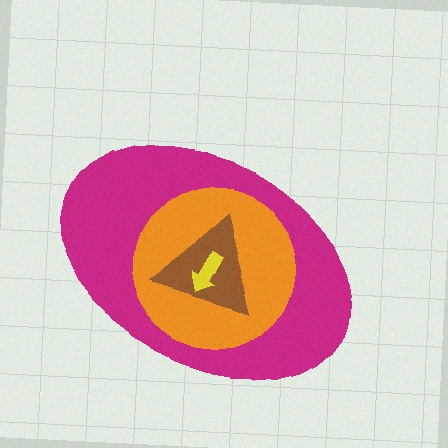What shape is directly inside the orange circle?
The brown triangle.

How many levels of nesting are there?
4.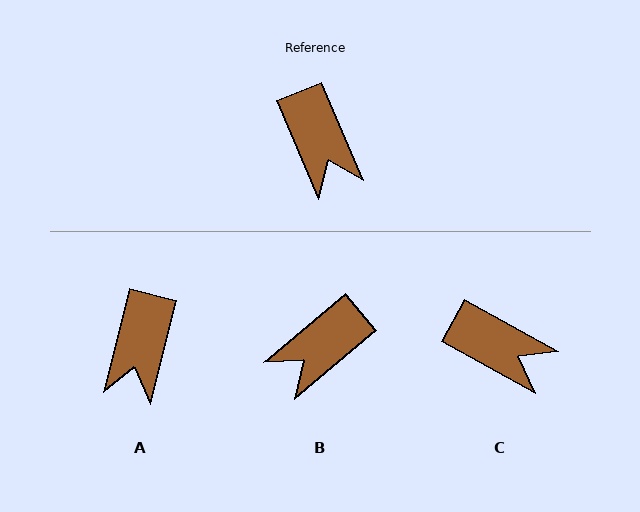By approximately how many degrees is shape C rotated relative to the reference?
Approximately 38 degrees counter-clockwise.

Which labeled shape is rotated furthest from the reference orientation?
B, about 73 degrees away.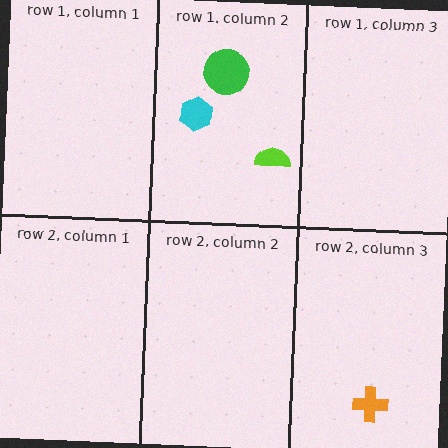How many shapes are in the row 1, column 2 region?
3.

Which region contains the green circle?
The row 1, column 2 region.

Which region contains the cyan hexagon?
The row 1, column 2 region.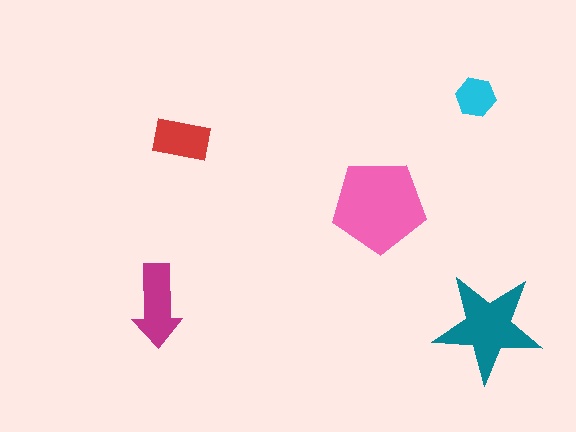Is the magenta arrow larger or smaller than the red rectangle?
Larger.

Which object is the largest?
The pink pentagon.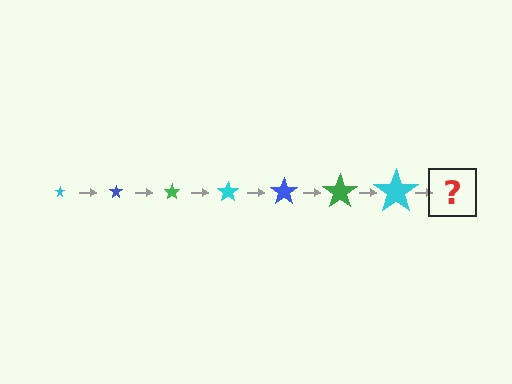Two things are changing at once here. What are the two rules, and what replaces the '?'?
The two rules are that the star grows larger each step and the color cycles through cyan, blue, and green. The '?' should be a blue star, larger than the previous one.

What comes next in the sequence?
The next element should be a blue star, larger than the previous one.